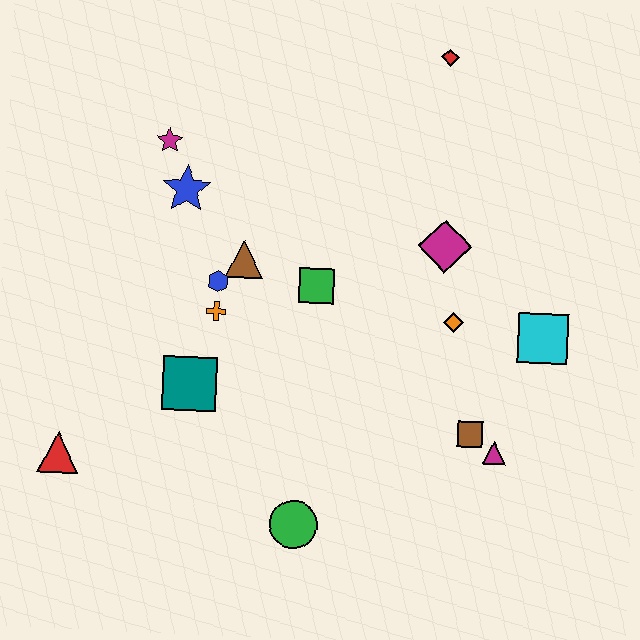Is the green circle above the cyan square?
No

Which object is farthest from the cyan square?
The red triangle is farthest from the cyan square.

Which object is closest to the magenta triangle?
The brown square is closest to the magenta triangle.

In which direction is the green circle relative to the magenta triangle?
The green circle is to the left of the magenta triangle.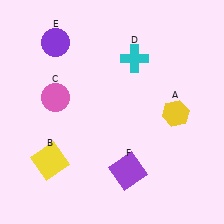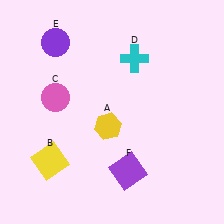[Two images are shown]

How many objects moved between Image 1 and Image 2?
1 object moved between the two images.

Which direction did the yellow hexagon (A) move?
The yellow hexagon (A) moved left.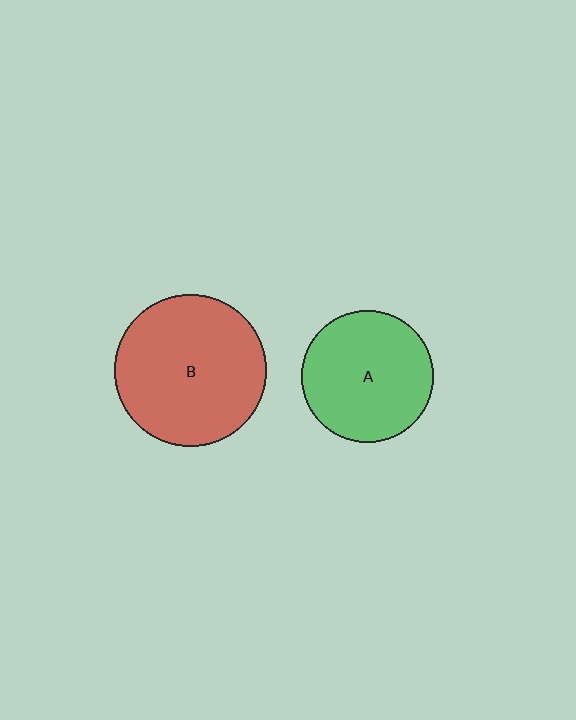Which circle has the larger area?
Circle B (red).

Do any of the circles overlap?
No, none of the circles overlap.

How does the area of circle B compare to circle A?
Approximately 1.3 times.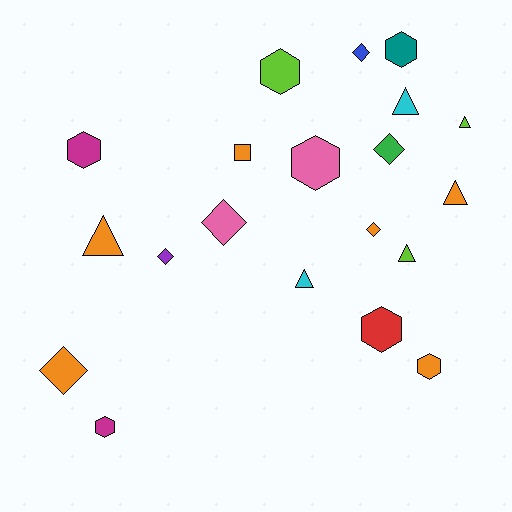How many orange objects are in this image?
There are 6 orange objects.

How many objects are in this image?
There are 20 objects.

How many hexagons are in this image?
There are 7 hexagons.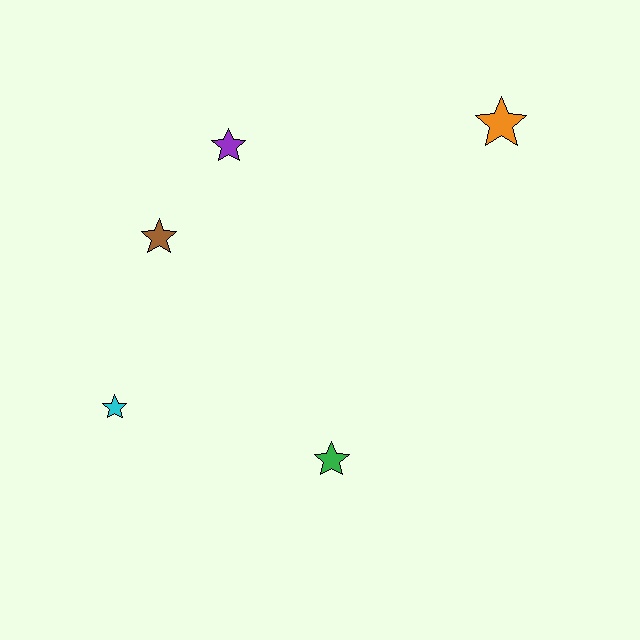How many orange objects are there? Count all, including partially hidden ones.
There is 1 orange object.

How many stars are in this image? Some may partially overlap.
There are 5 stars.